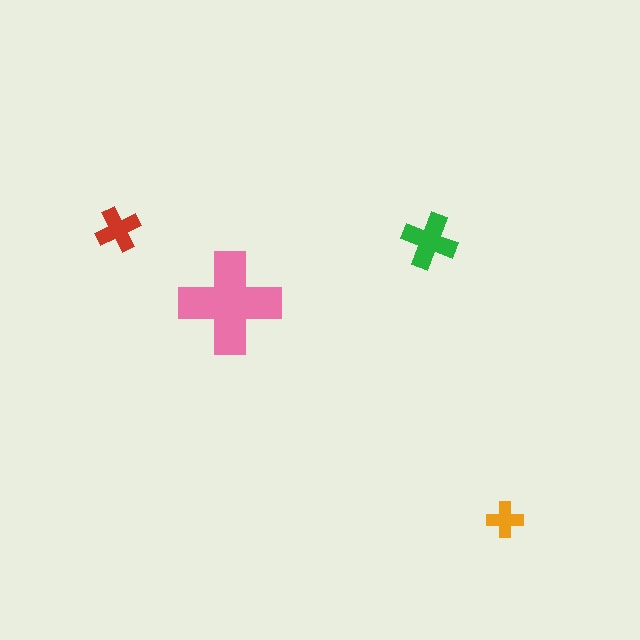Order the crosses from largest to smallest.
the pink one, the green one, the red one, the orange one.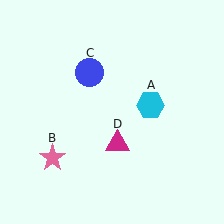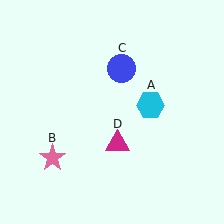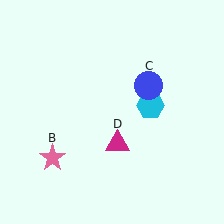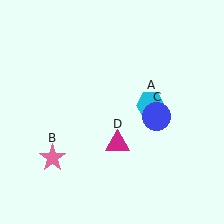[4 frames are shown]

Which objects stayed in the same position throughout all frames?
Cyan hexagon (object A) and pink star (object B) and magenta triangle (object D) remained stationary.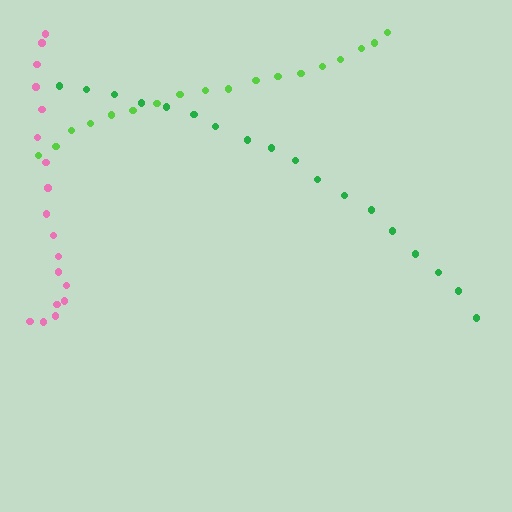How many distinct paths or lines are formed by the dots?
There are 3 distinct paths.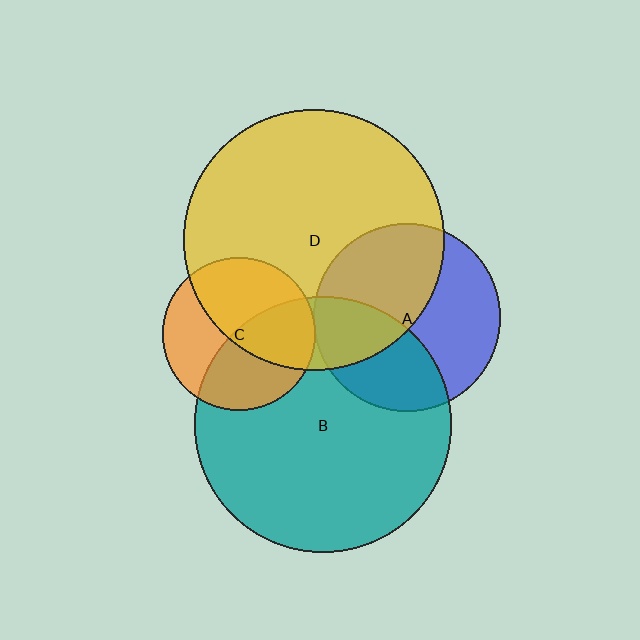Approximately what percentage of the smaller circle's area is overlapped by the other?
Approximately 50%.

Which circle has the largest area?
Circle D (yellow).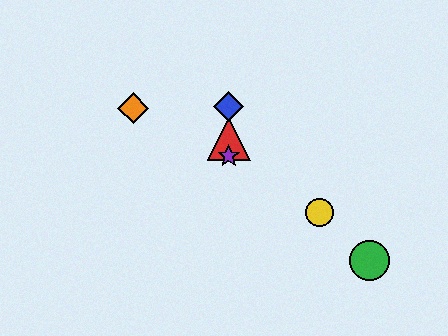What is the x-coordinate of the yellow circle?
The yellow circle is at x≈319.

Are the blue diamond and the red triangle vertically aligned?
Yes, both are at x≈229.